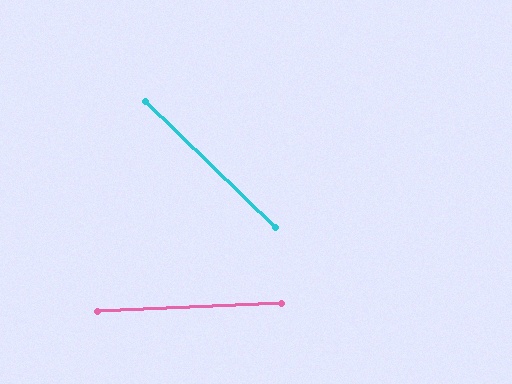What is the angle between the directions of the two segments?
Approximately 46 degrees.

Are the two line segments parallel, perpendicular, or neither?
Neither parallel nor perpendicular — they differ by about 46°.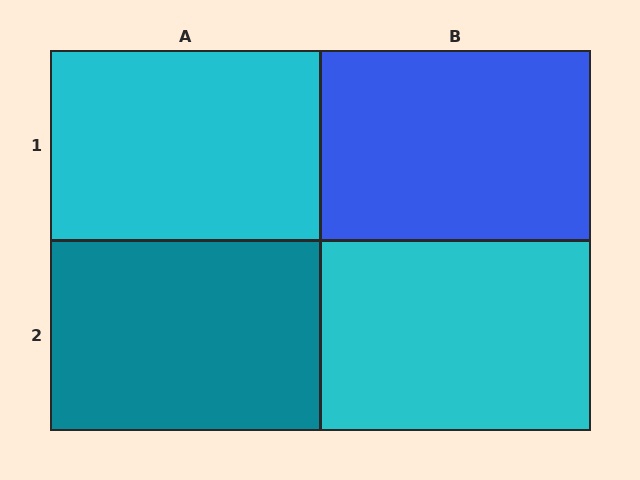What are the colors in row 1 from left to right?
Cyan, blue.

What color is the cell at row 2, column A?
Teal.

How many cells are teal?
1 cell is teal.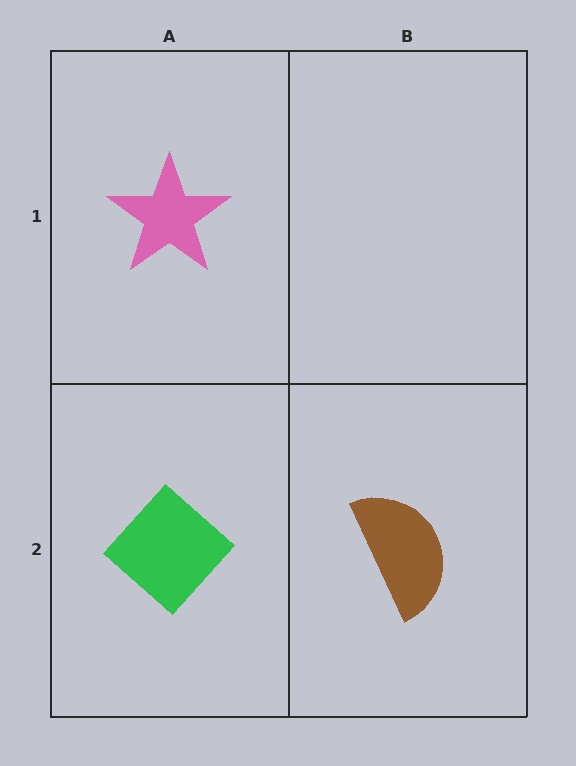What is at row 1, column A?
A pink star.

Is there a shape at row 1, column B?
No, that cell is empty.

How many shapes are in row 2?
2 shapes.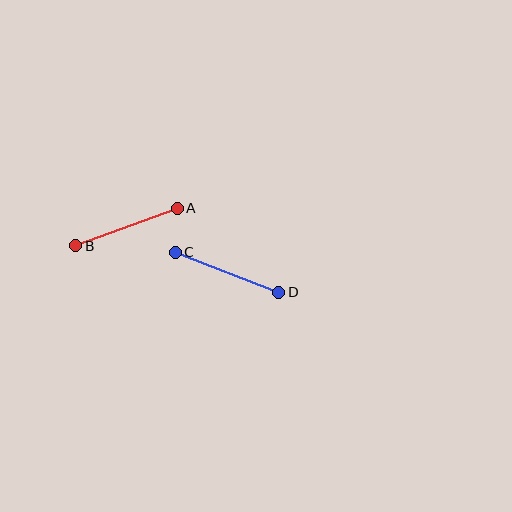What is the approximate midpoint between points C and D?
The midpoint is at approximately (227, 272) pixels.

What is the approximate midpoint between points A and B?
The midpoint is at approximately (127, 227) pixels.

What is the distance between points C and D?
The distance is approximately 111 pixels.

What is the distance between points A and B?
The distance is approximately 108 pixels.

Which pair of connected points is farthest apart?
Points C and D are farthest apart.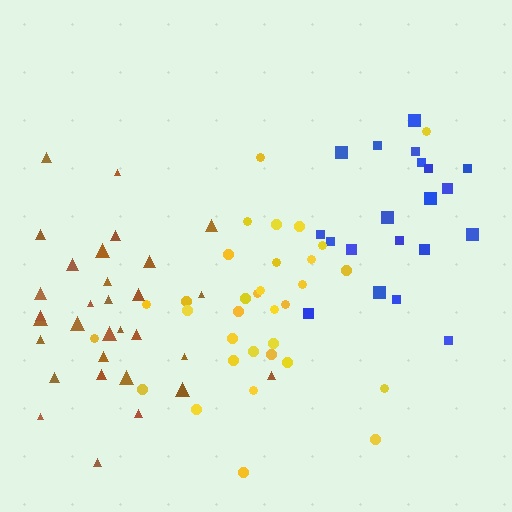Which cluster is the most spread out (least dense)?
Blue.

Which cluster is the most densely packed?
Yellow.